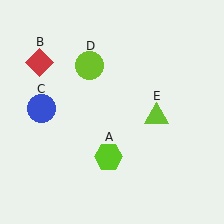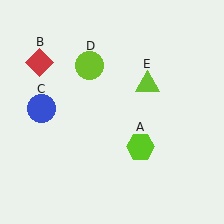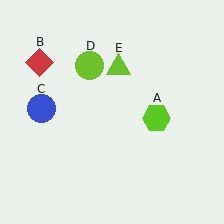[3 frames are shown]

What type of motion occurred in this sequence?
The lime hexagon (object A), lime triangle (object E) rotated counterclockwise around the center of the scene.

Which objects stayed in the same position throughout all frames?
Red diamond (object B) and blue circle (object C) and lime circle (object D) remained stationary.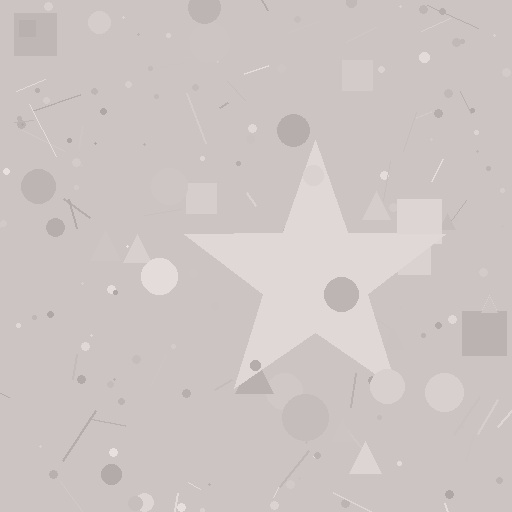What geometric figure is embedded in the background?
A star is embedded in the background.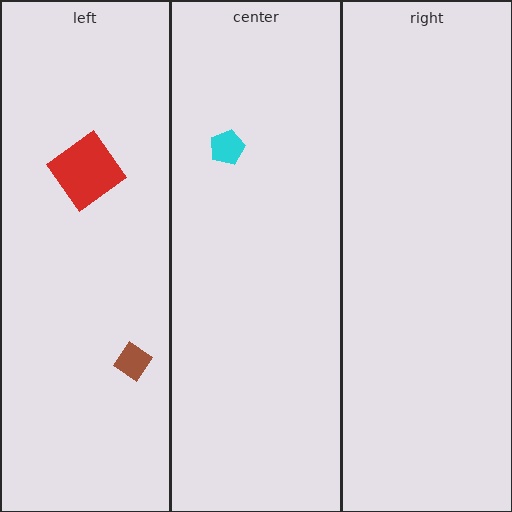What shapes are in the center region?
The cyan pentagon.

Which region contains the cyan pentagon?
The center region.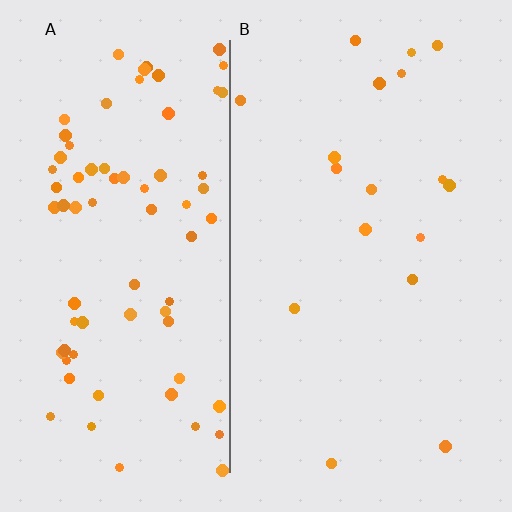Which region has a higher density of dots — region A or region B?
A (the left).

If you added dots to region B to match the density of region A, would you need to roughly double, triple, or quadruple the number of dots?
Approximately quadruple.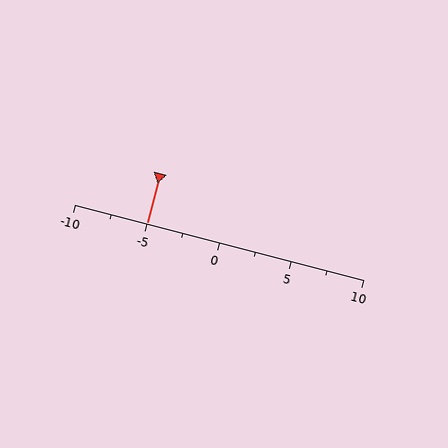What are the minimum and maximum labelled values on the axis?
The axis runs from -10 to 10.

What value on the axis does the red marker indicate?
The marker indicates approximately -5.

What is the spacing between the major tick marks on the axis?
The major ticks are spaced 5 apart.